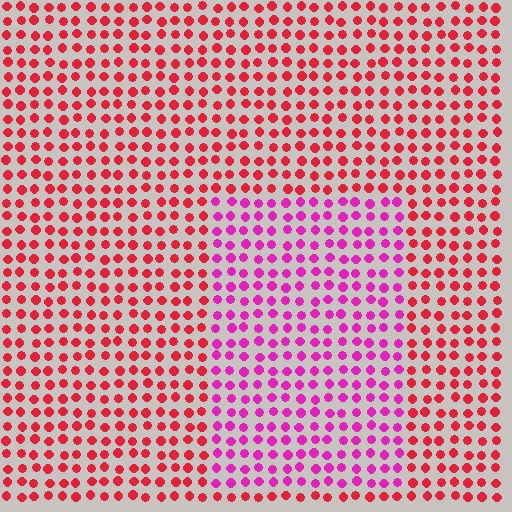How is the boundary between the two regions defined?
The boundary is defined purely by a slight shift in hue (about 41 degrees). Spacing, size, and orientation are identical on both sides.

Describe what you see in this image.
The image is filled with small red elements in a uniform arrangement. A rectangle-shaped region is visible where the elements are tinted to a slightly different hue, forming a subtle color boundary.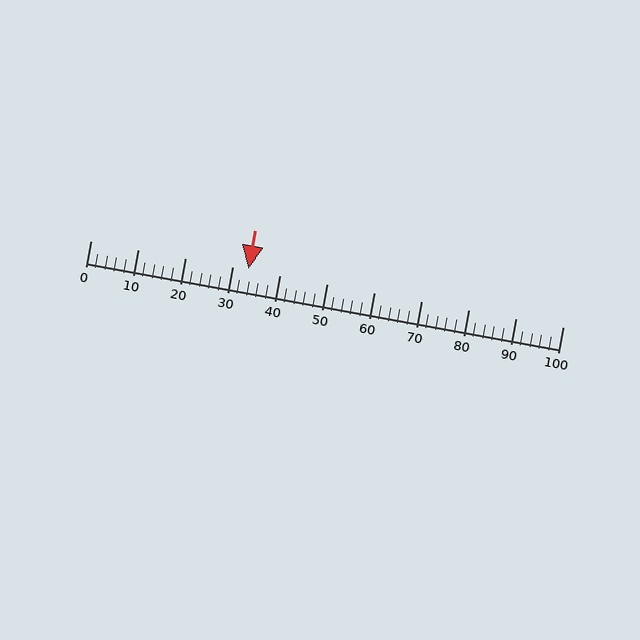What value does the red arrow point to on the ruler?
The red arrow points to approximately 33.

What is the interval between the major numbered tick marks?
The major tick marks are spaced 10 units apart.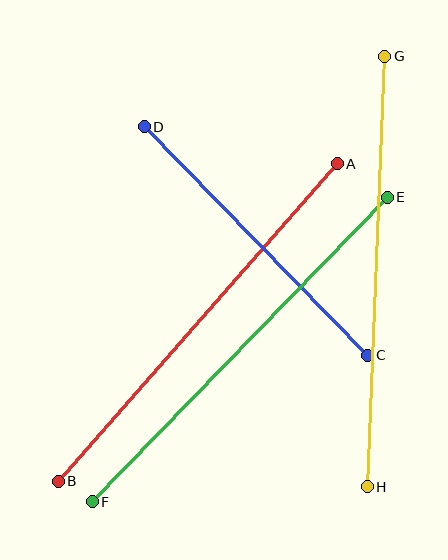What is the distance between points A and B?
The distance is approximately 423 pixels.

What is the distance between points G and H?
The distance is approximately 431 pixels.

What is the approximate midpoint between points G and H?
The midpoint is at approximately (376, 272) pixels.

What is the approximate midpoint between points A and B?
The midpoint is at approximately (198, 322) pixels.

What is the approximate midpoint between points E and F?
The midpoint is at approximately (240, 349) pixels.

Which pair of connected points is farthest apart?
Points G and H are farthest apart.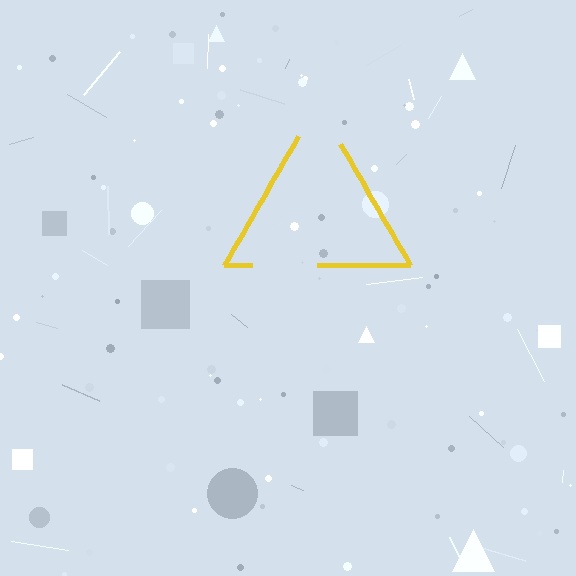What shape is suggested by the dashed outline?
The dashed outline suggests a triangle.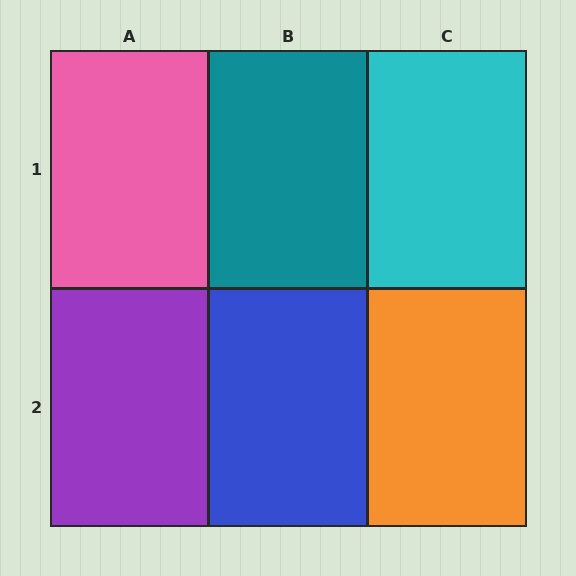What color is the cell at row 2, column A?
Purple.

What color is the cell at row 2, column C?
Orange.